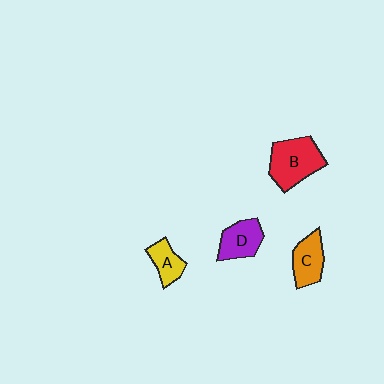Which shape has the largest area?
Shape B (red).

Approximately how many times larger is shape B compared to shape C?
Approximately 1.5 times.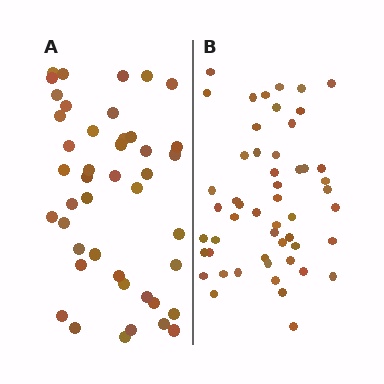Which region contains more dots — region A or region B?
Region B (the right region) has more dots.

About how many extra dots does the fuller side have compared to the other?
Region B has roughly 8 or so more dots than region A.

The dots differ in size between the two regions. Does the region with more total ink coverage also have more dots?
No. Region A has more total ink coverage because its dots are larger, but region B actually contains more individual dots. Total area can be misleading — the number of items is what matters here.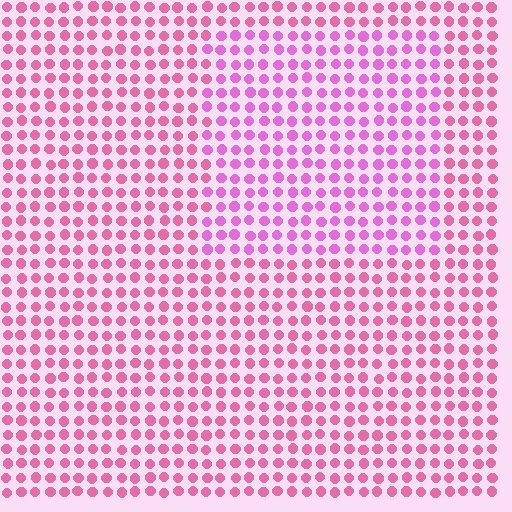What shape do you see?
I see a rectangle.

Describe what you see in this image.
The image is filled with small pink elements in a uniform arrangement. A rectangle-shaped region is visible where the elements are tinted to a slightly different hue, forming a subtle color boundary.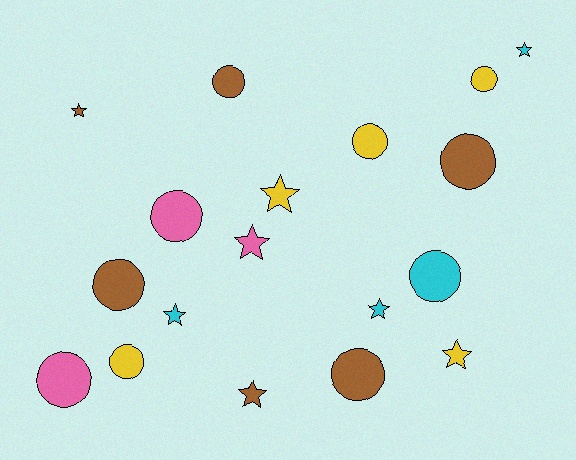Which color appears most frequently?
Brown, with 6 objects.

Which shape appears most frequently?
Circle, with 10 objects.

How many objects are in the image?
There are 18 objects.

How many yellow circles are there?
There are 3 yellow circles.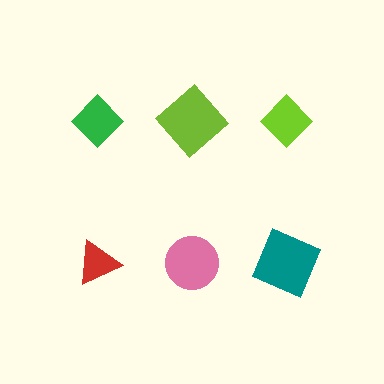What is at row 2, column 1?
A red triangle.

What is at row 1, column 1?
A green diamond.